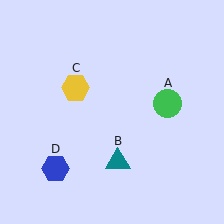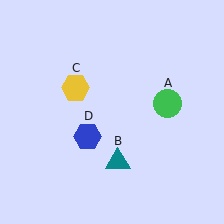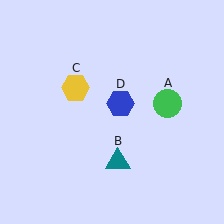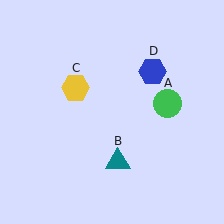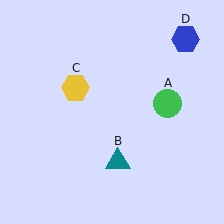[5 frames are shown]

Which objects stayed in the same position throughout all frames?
Green circle (object A) and teal triangle (object B) and yellow hexagon (object C) remained stationary.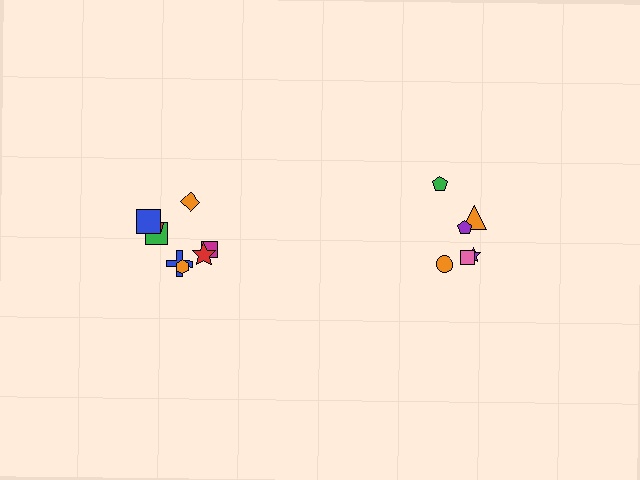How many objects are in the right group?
There are 6 objects.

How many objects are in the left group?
There are 8 objects.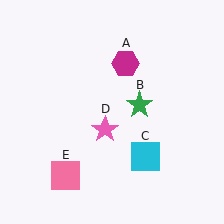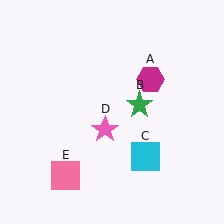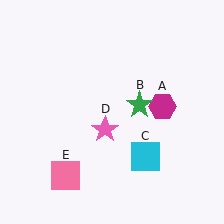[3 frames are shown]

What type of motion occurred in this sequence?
The magenta hexagon (object A) rotated clockwise around the center of the scene.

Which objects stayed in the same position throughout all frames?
Green star (object B) and cyan square (object C) and pink star (object D) and pink square (object E) remained stationary.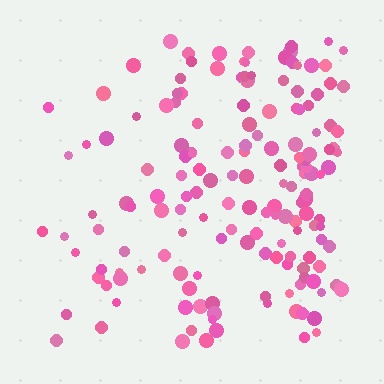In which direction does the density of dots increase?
From left to right, with the right side densest.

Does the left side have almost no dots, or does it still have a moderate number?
Still a moderate number, just noticeably fewer than the right.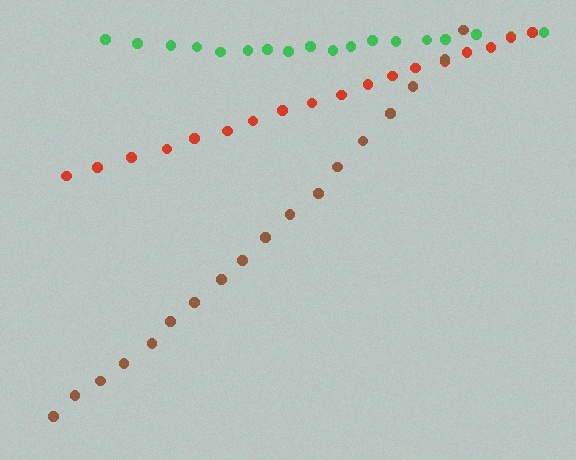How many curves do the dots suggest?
There are 3 distinct paths.